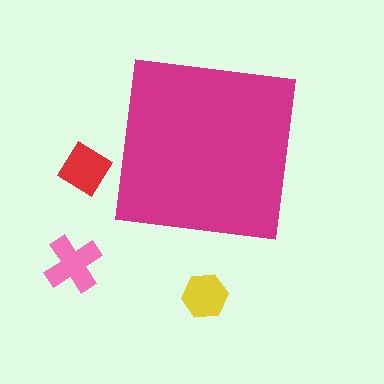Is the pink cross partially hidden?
No, the pink cross is fully visible.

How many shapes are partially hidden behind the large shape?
0 shapes are partially hidden.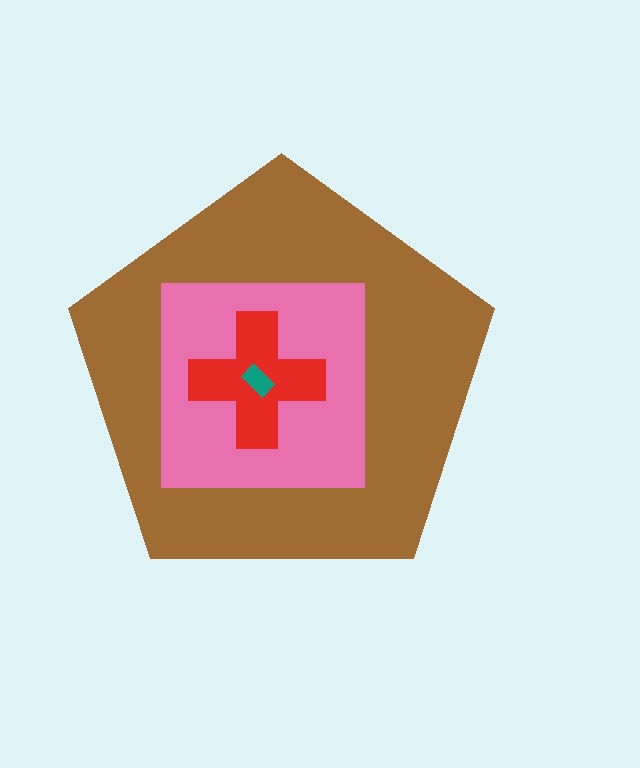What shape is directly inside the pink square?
The red cross.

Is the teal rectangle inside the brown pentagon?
Yes.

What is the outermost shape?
The brown pentagon.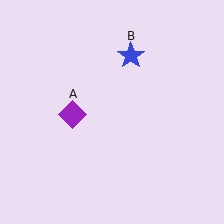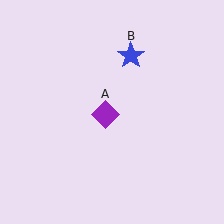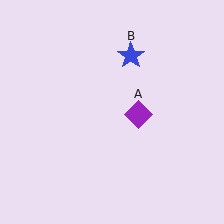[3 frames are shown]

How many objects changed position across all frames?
1 object changed position: purple diamond (object A).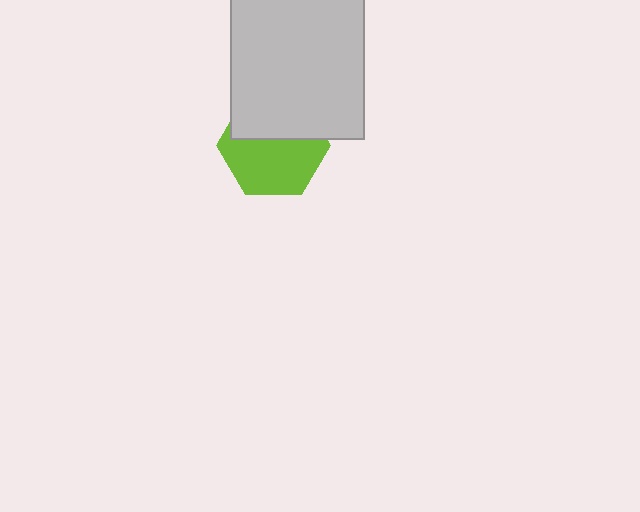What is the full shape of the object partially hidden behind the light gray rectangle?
The partially hidden object is a lime hexagon.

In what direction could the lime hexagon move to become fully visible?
The lime hexagon could move down. That would shift it out from behind the light gray rectangle entirely.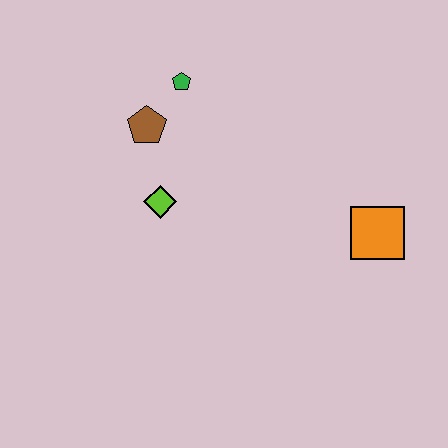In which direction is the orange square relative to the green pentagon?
The orange square is to the right of the green pentagon.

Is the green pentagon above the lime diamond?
Yes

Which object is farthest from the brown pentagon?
The orange square is farthest from the brown pentagon.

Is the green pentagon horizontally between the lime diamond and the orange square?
Yes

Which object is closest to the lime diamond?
The brown pentagon is closest to the lime diamond.